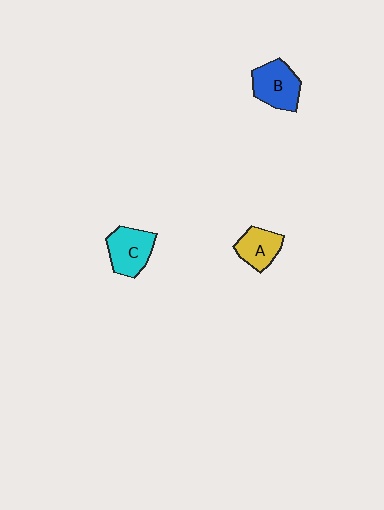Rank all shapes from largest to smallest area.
From largest to smallest: B (blue), C (cyan), A (yellow).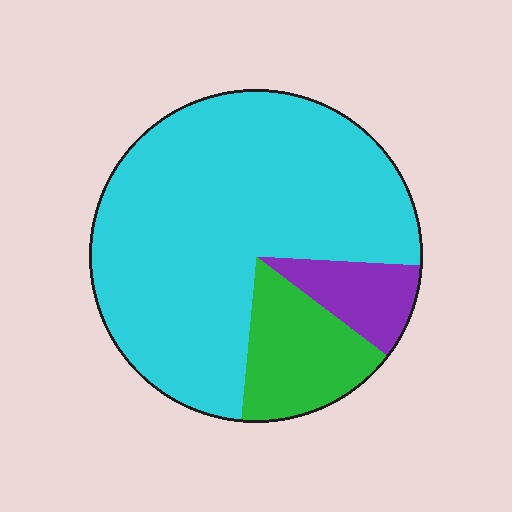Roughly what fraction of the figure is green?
Green covers roughly 15% of the figure.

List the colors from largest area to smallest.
From largest to smallest: cyan, green, purple.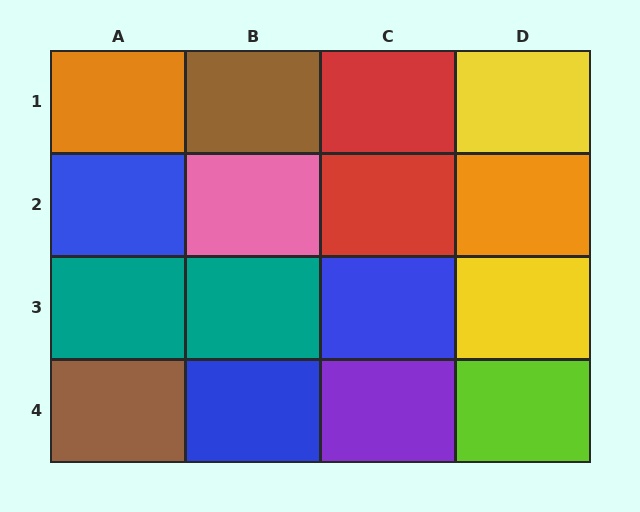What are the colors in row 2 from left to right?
Blue, pink, red, orange.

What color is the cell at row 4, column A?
Brown.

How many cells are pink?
1 cell is pink.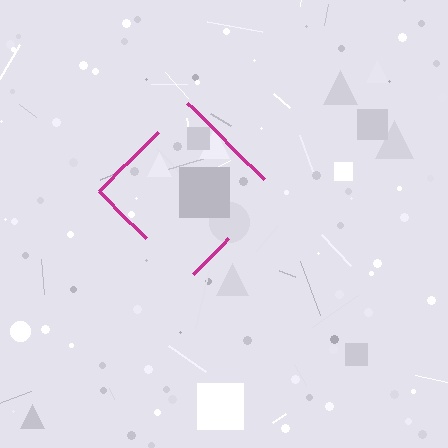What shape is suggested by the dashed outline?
The dashed outline suggests a diamond.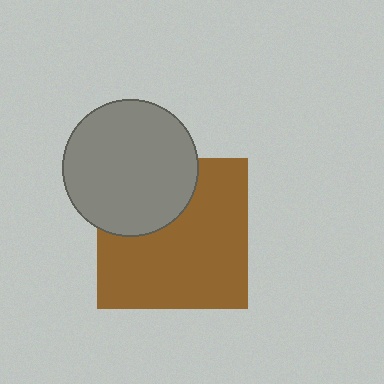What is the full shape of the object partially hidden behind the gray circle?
The partially hidden object is a brown square.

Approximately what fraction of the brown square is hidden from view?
Roughly 31% of the brown square is hidden behind the gray circle.